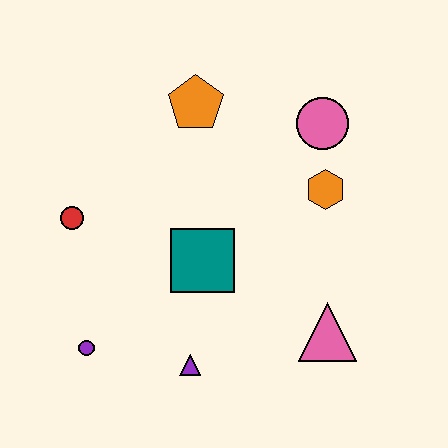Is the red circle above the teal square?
Yes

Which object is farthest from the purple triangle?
The pink circle is farthest from the purple triangle.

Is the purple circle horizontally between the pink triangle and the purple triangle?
No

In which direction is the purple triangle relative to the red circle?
The purple triangle is below the red circle.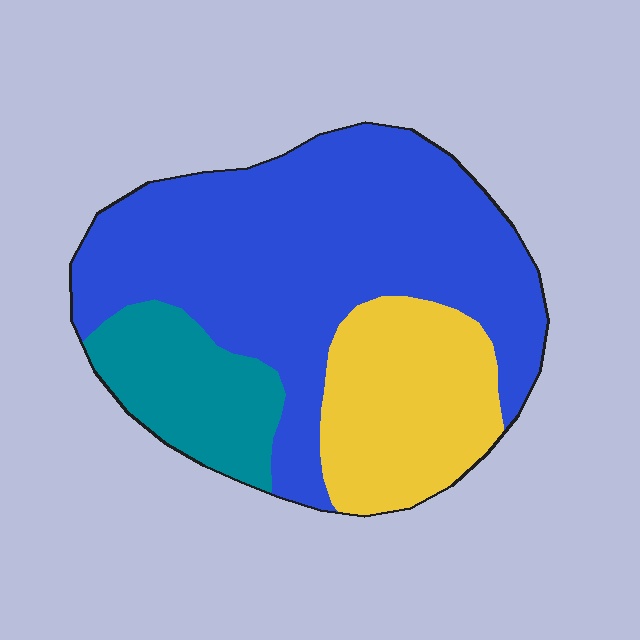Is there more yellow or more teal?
Yellow.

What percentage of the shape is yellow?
Yellow takes up about one quarter (1/4) of the shape.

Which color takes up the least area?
Teal, at roughly 15%.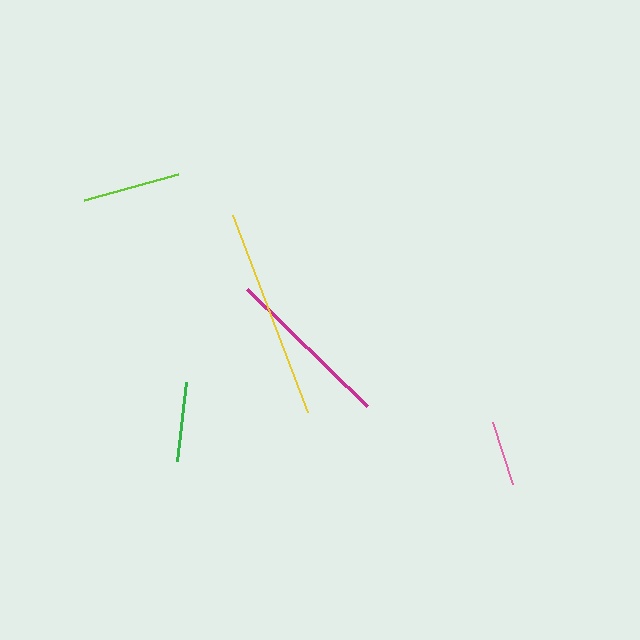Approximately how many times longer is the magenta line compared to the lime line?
The magenta line is approximately 1.7 times the length of the lime line.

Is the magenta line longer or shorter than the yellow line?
The yellow line is longer than the magenta line.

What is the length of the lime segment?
The lime segment is approximately 97 pixels long.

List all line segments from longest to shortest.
From longest to shortest: yellow, magenta, lime, green, pink.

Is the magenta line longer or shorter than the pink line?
The magenta line is longer than the pink line.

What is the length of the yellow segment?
The yellow segment is approximately 210 pixels long.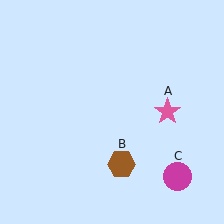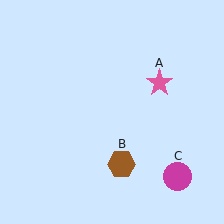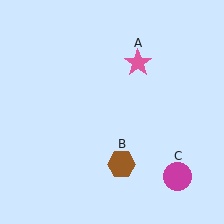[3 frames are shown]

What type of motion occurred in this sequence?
The pink star (object A) rotated counterclockwise around the center of the scene.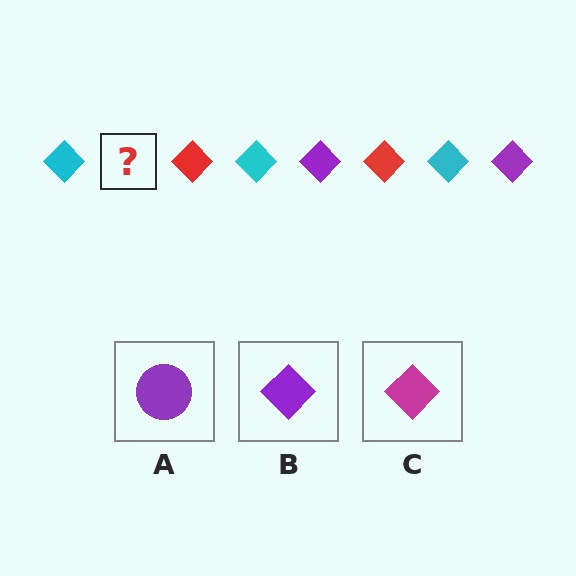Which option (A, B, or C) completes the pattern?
B.